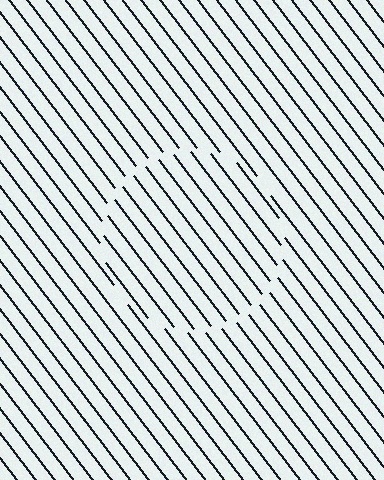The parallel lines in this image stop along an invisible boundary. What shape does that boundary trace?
An illusory circle. The interior of the shape contains the same grating, shifted by half a period — the contour is defined by the phase discontinuity where line-ends from the inner and outer gratings abut.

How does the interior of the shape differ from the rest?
The interior of the shape contains the same grating, shifted by half a period — the contour is defined by the phase discontinuity where line-ends from the inner and outer gratings abut.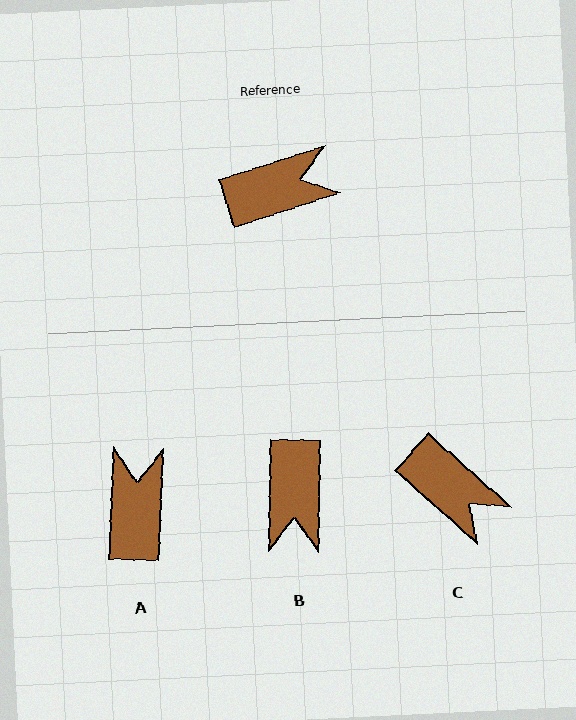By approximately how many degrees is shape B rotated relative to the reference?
Approximately 109 degrees clockwise.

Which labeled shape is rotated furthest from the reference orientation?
B, about 109 degrees away.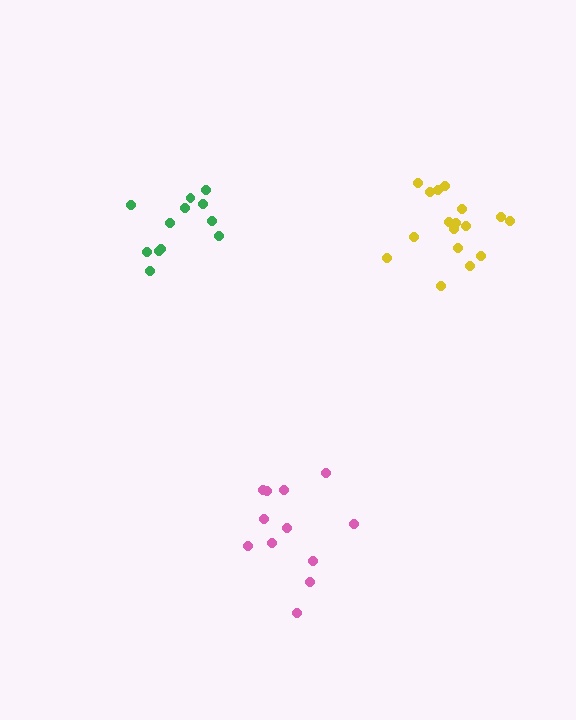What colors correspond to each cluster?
The clusters are colored: pink, yellow, green.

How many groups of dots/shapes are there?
There are 3 groups.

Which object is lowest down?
The pink cluster is bottommost.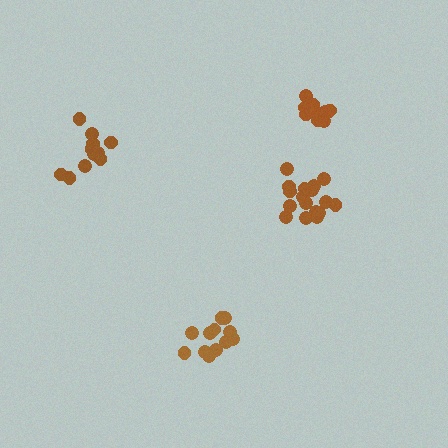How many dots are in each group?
Group 1: 17 dots, Group 2: 11 dots, Group 3: 12 dots, Group 4: 11 dots (51 total).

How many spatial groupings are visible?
There are 4 spatial groupings.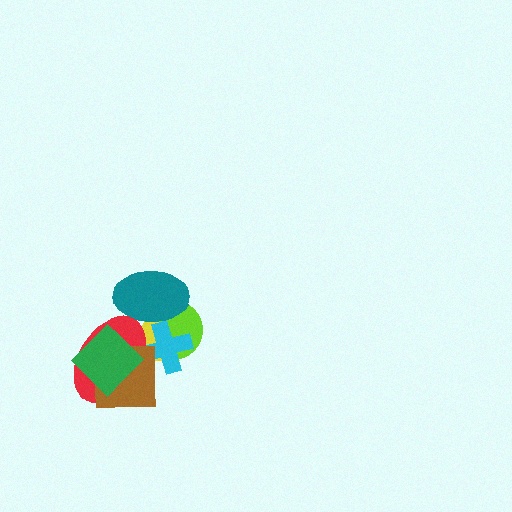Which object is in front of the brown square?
The green diamond is in front of the brown square.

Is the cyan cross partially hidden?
Yes, it is partially covered by another shape.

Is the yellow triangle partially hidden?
Yes, it is partially covered by another shape.